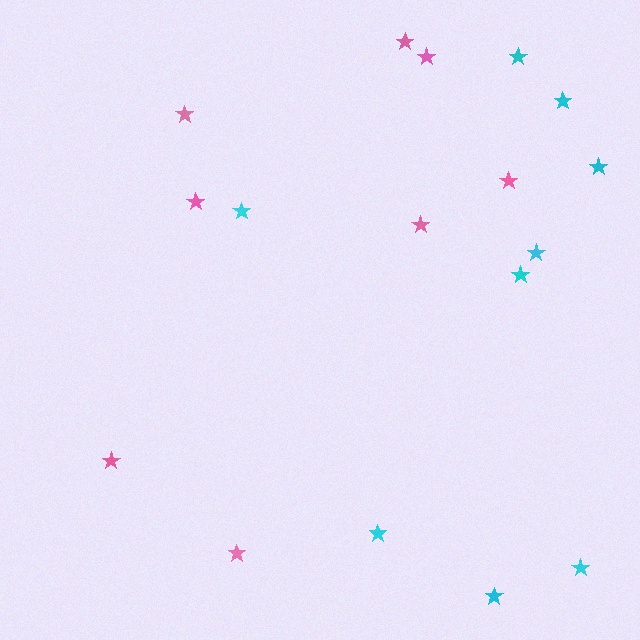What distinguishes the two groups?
There are 2 groups: one group of cyan stars (9) and one group of pink stars (8).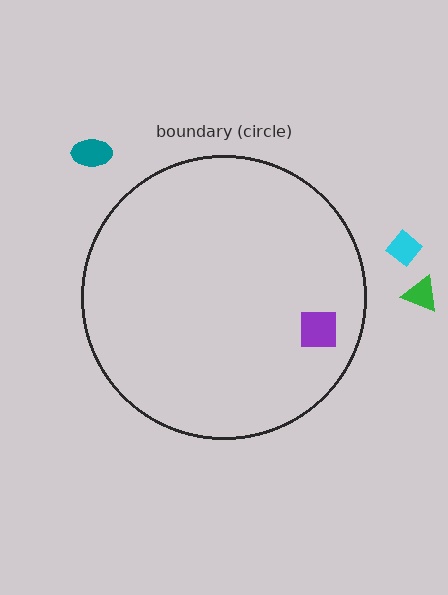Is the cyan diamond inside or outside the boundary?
Outside.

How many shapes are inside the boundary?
1 inside, 3 outside.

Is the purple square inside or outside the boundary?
Inside.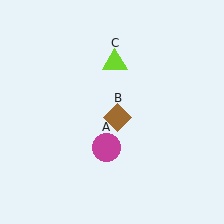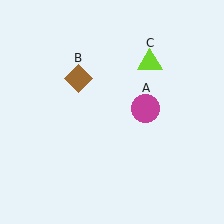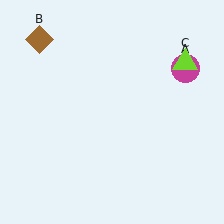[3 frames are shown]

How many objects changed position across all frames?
3 objects changed position: magenta circle (object A), brown diamond (object B), lime triangle (object C).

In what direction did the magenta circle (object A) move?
The magenta circle (object A) moved up and to the right.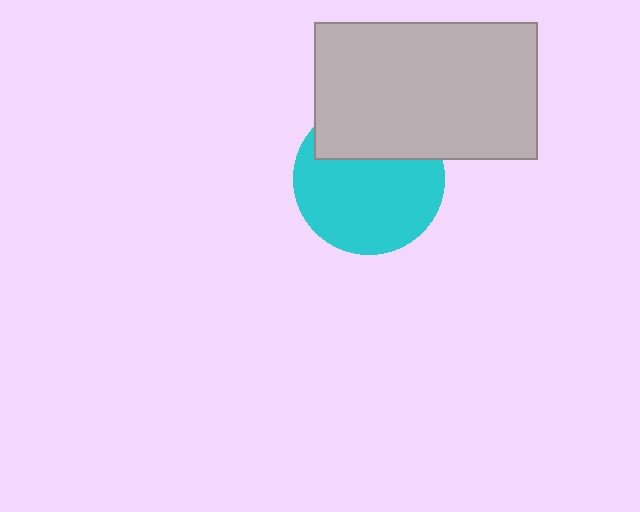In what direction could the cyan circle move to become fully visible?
The cyan circle could move down. That would shift it out from behind the light gray rectangle entirely.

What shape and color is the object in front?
The object in front is a light gray rectangle.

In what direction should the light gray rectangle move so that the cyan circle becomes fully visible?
The light gray rectangle should move up. That is the shortest direction to clear the overlap and leave the cyan circle fully visible.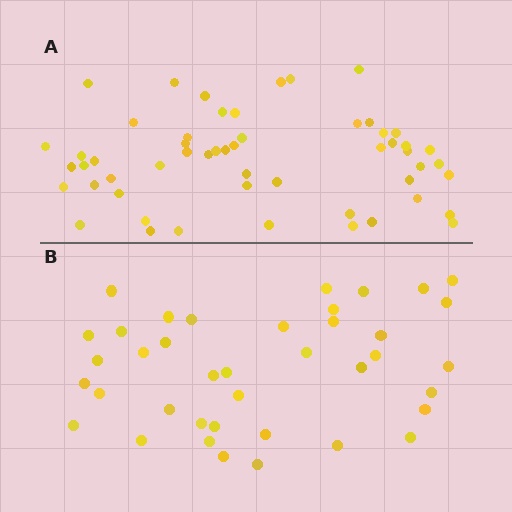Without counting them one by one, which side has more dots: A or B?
Region A (the top region) has more dots.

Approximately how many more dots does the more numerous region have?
Region A has approximately 15 more dots than region B.